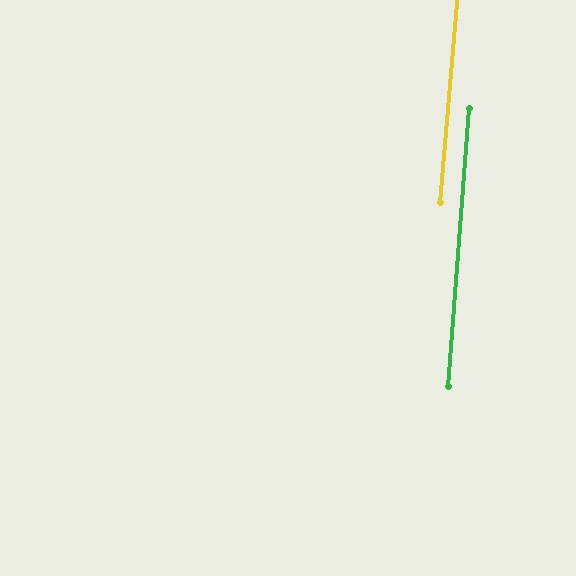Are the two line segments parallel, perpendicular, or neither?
Parallel — their directions differ by only 0.7°.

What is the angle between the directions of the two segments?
Approximately 1 degree.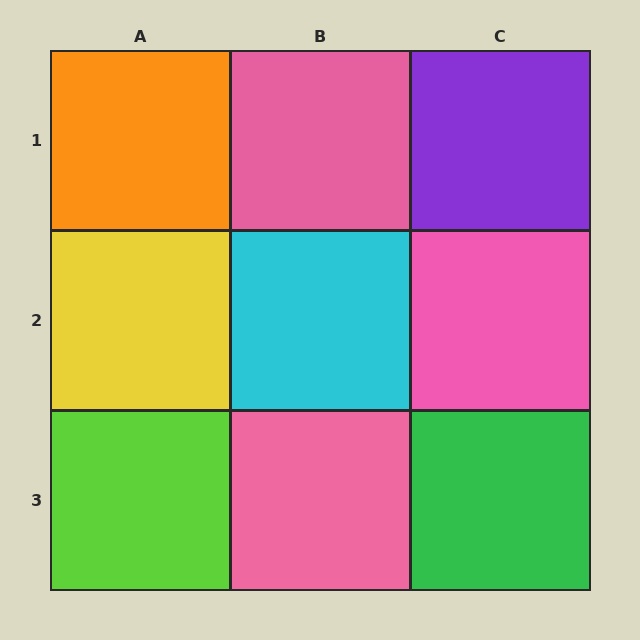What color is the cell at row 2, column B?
Cyan.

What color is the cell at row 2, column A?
Yellow.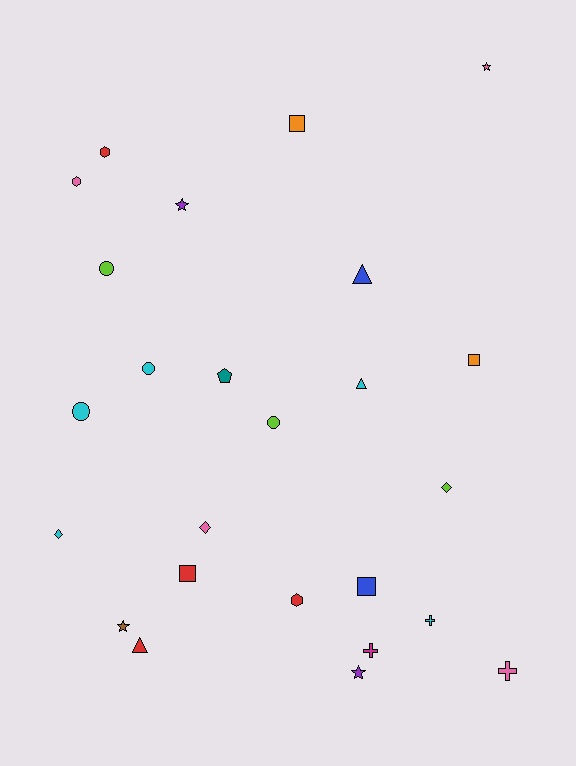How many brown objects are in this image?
There is 1 brown object.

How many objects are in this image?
There are 25 objects.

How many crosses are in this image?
There are 3 crosses.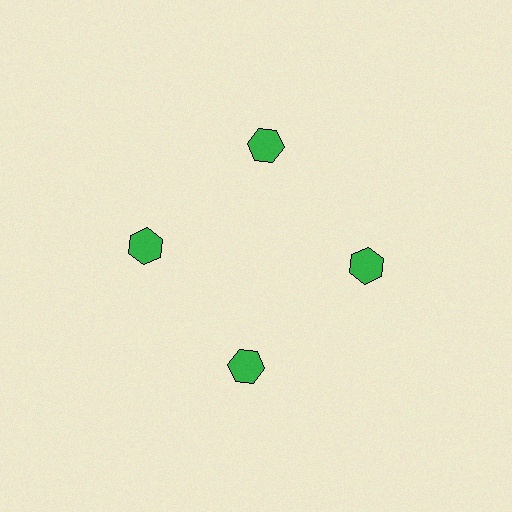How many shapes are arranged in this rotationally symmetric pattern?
There are 4 shapes, arranged in 4 groups of 1.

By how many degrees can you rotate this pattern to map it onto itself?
The pattern maps onto itself every 90 degrees of rotation.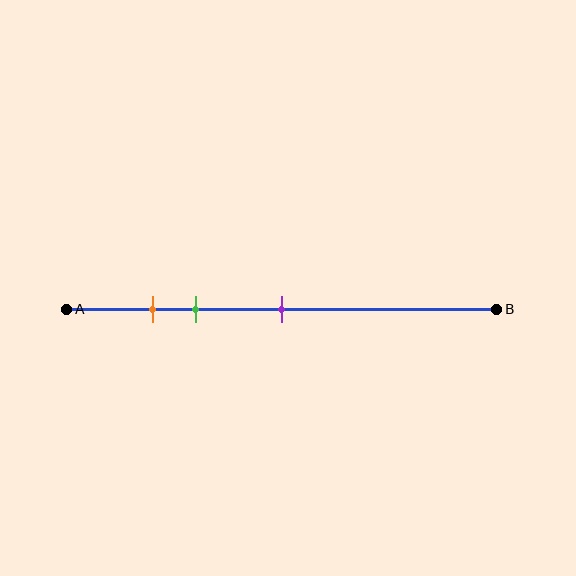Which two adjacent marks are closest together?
The orange and green marks are the closest adjacent pair.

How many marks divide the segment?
There are 3 marks dividing the segment.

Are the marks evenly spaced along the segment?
No, the marks are not evenly spaced.